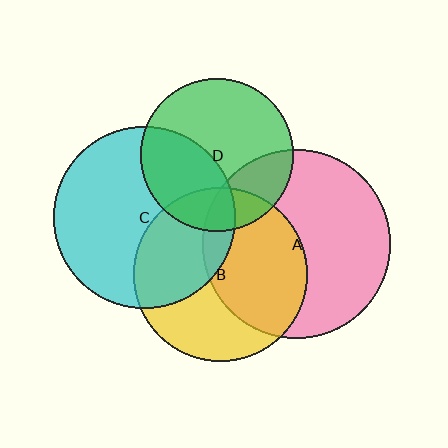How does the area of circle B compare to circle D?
Approximately 1.3 times.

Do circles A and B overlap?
Yes.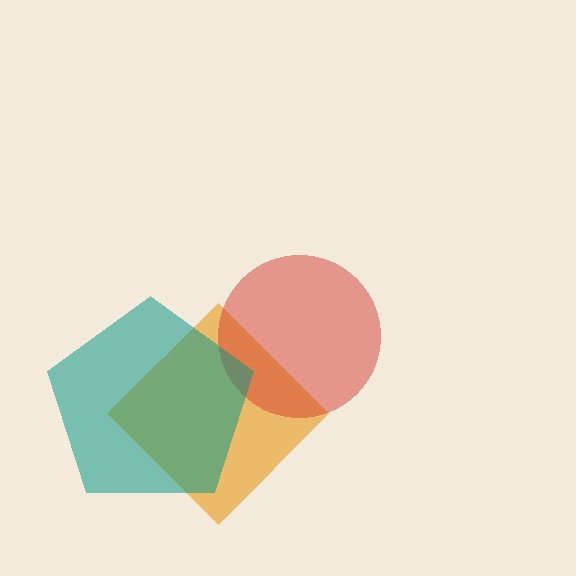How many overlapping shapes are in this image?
There are 3 overlapping shapes in the image.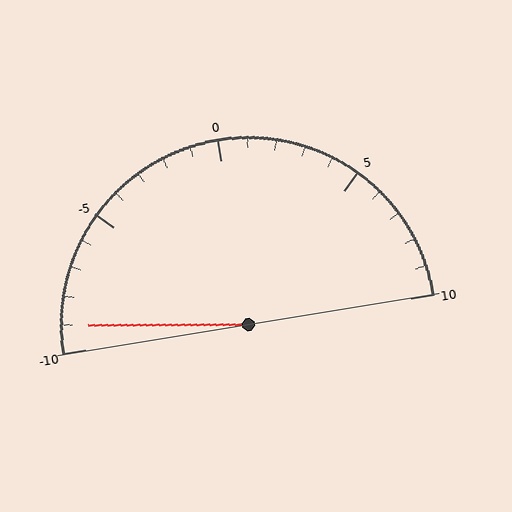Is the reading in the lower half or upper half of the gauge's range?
The reading is in the lower half of the range (-10 to 10).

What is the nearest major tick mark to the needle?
The nearest major tick mark is -10.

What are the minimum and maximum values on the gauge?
The gauge ranges from -10 to 10.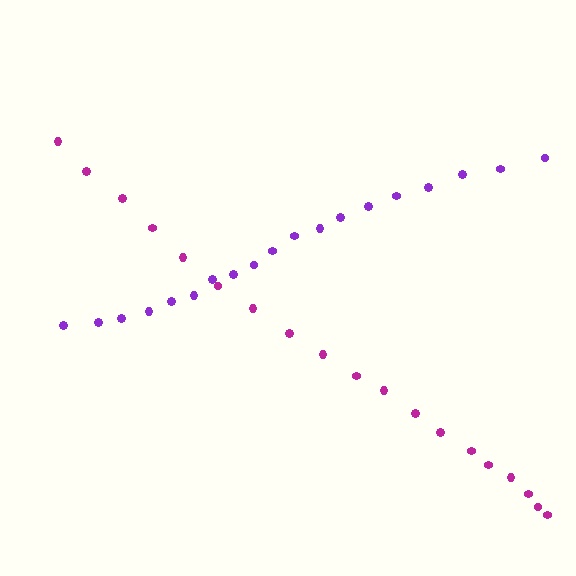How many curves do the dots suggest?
There are 2 distinct paths.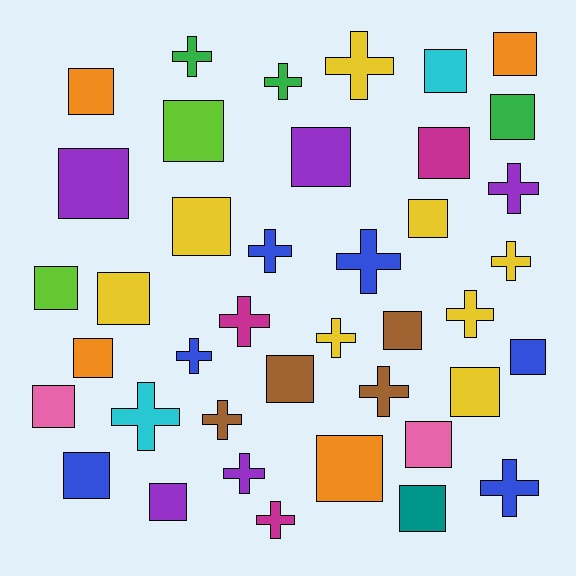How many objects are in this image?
There are 40 objects.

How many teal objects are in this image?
There is 1 teal object.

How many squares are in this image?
There are 23 squares.